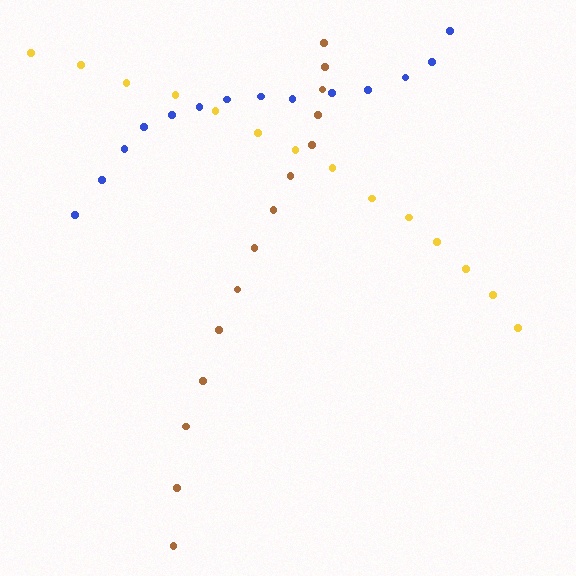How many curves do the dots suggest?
There are 3 distinct paths.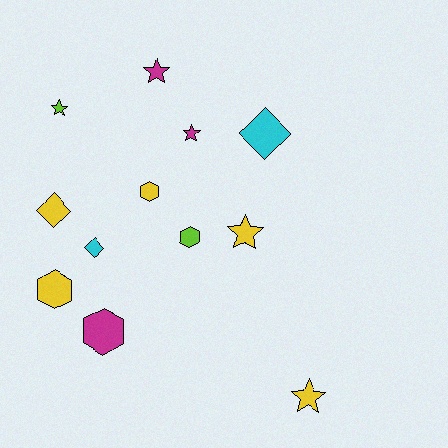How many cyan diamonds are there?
There are 2 cyan diamonds.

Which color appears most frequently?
Yellow, with 5 objects.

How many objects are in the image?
There are 12 objects.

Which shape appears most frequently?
Star, with 5 objects.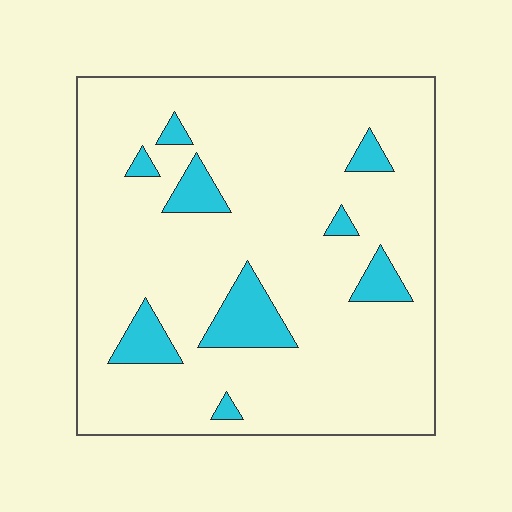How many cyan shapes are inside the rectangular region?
9.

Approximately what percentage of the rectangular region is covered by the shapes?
Approximately 10%.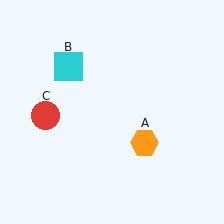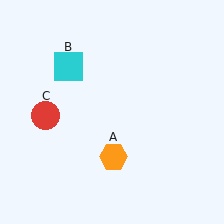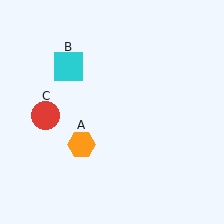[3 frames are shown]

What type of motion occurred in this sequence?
The orange hexagon (object A) rotated clockwise around the center of the scene.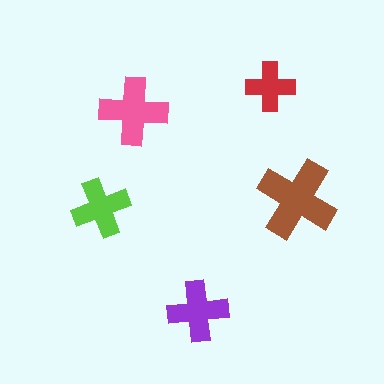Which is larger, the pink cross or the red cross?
The pink one.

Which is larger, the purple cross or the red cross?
The purple one.